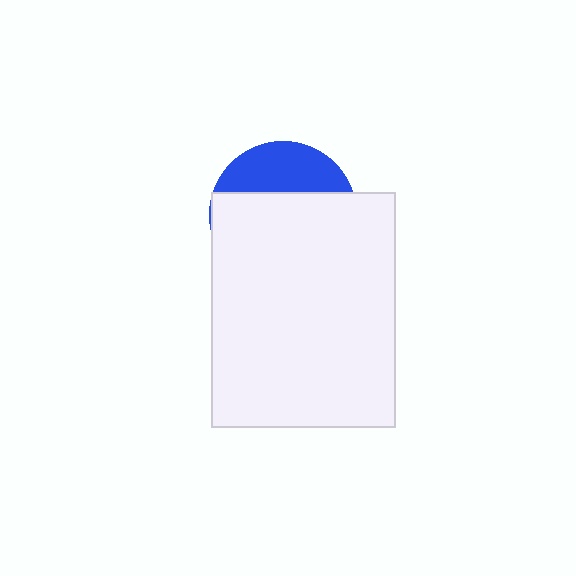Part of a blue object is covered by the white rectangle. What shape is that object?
It is a circle.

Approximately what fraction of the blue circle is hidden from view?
Roughly 70% of the blue circle is hidden behind the white rectangle.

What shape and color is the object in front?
The object in front is a white rectangle.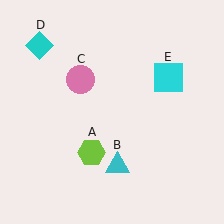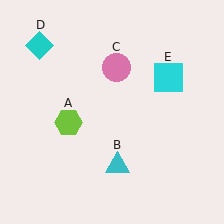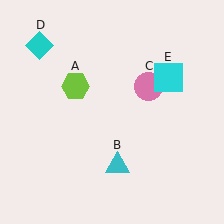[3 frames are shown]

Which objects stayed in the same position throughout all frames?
Cyan triangle (object B) and cyan diamond (object D) and cyan square (object E) remained stationary.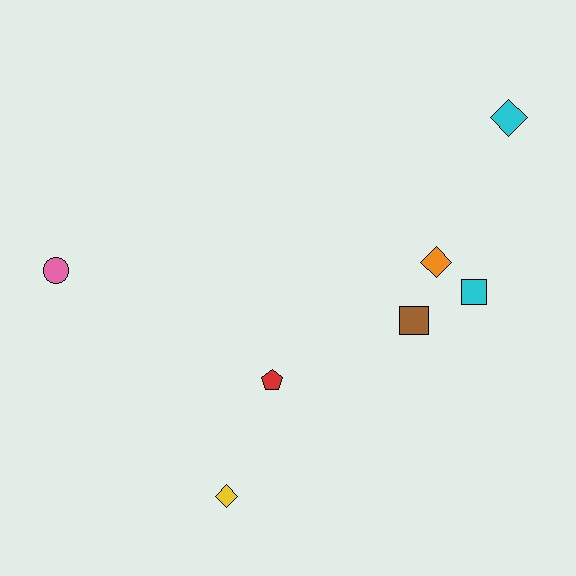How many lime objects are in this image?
There are no lime objects.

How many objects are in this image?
There are 7 objects.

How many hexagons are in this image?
There are no hexagons.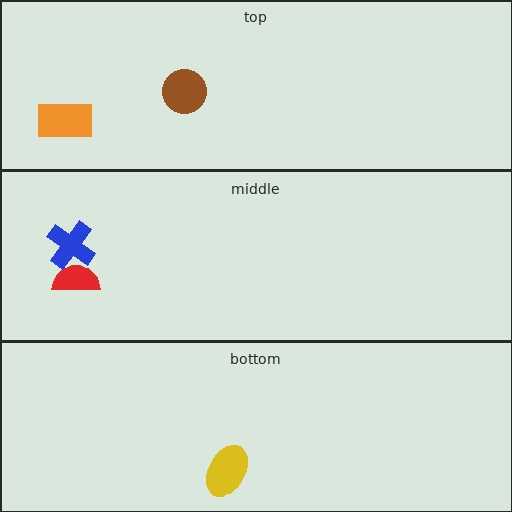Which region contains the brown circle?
The top region.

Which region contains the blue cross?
The middle region.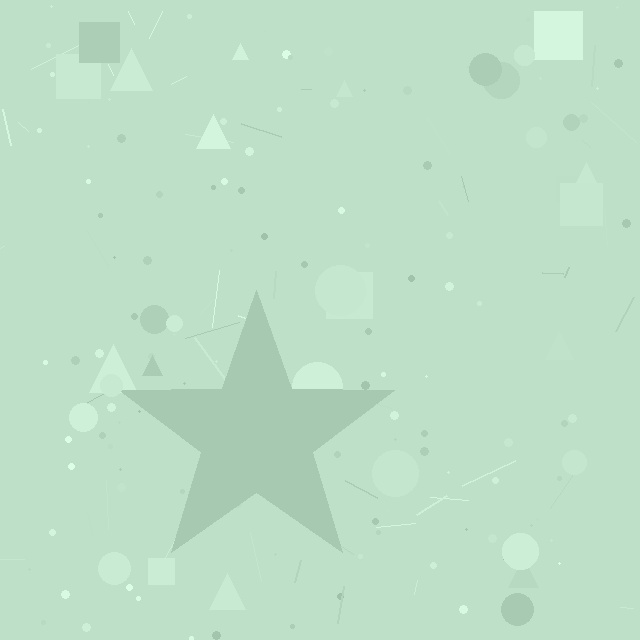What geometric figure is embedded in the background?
A star is embedded in the background.